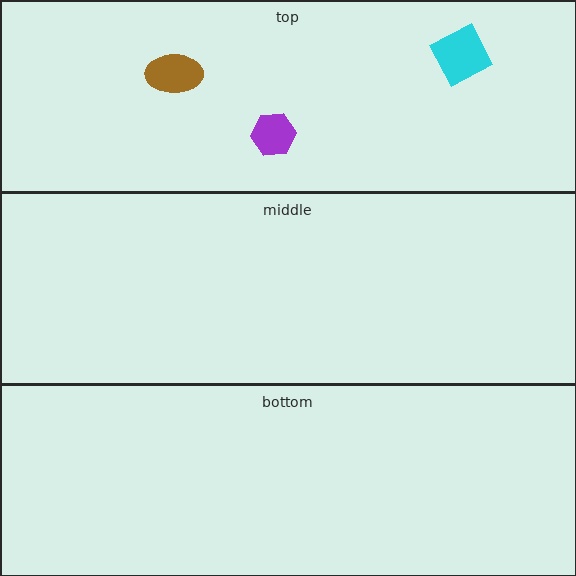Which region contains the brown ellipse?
The top region.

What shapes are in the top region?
The purple hexagon, the cyan square, the brown ellipse.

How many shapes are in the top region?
3.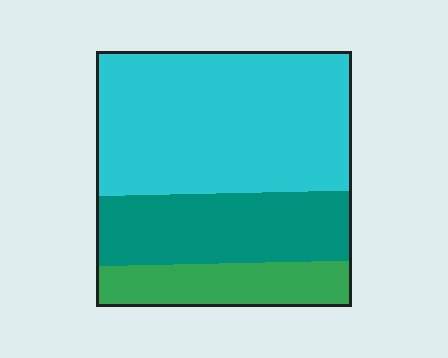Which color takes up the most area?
Cyan, at roughly 55%.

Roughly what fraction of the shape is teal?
Teal takes up between a sixth and a third of the shape.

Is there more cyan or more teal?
Cyan.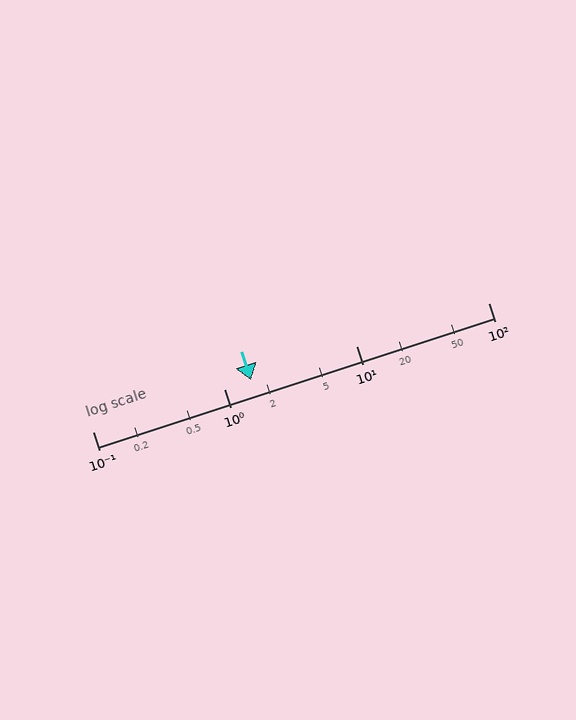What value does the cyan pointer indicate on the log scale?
The pointer indicates approximately 1.6.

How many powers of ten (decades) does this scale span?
The scale spans 3 decades, from 0.1 to 100.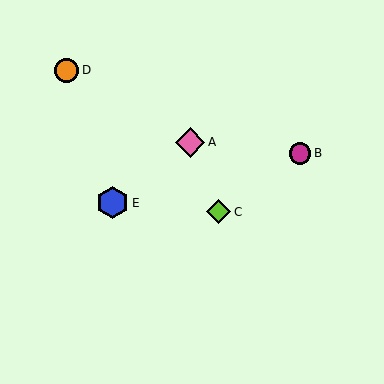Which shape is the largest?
The blue hexagon (labeled E) is the largest.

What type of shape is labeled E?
Shape E is a blue hexagon.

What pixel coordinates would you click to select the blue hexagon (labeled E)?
Click at (113, 203) to select the blue hexagon E.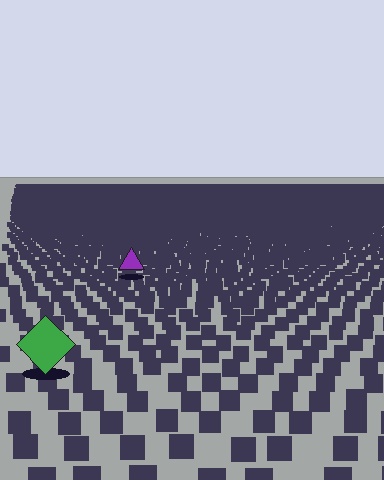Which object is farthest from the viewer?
The purple triangle is farthest from the viewer. It appears smaller and the ground texture around it is denser.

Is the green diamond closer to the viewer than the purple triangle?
Yes. The green diamond is closer — you can tell from the texture gradient: the ground texture is coarser near it.